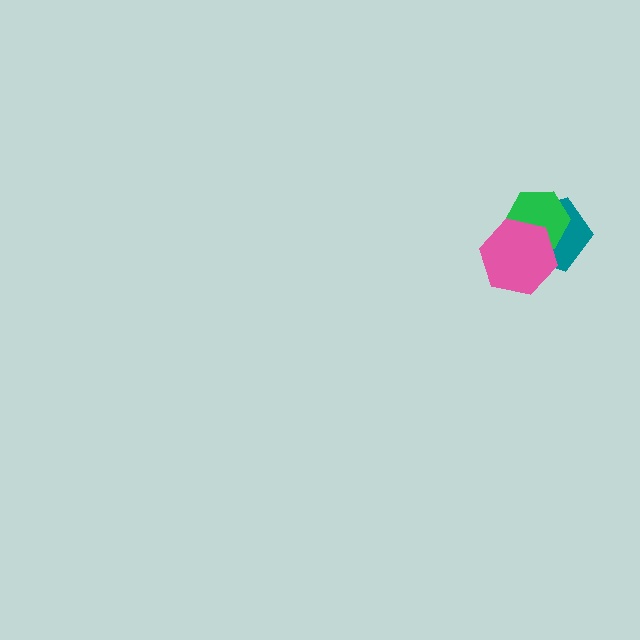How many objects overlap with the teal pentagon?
3 objects overlap with the teal pentagon.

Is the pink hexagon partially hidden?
No, no other shape covers it.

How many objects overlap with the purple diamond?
3 objects overlap with the purple diamond.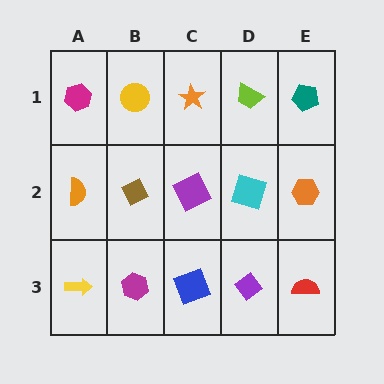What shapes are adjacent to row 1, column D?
A cyan square (row 2, column D), an orange star (row 1, column C), a teal pentagon (row 1, column E).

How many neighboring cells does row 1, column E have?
2.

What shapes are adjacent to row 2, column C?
An orange star (row 1, column C), a blue square (row 3, column C), a brown diamond (row 2, column B), a cyan square (row 2, column D).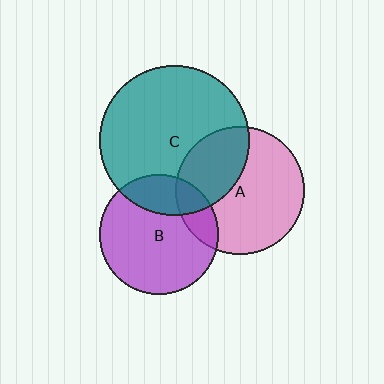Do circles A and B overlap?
Yes.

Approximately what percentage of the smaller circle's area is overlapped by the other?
Approximately 15%.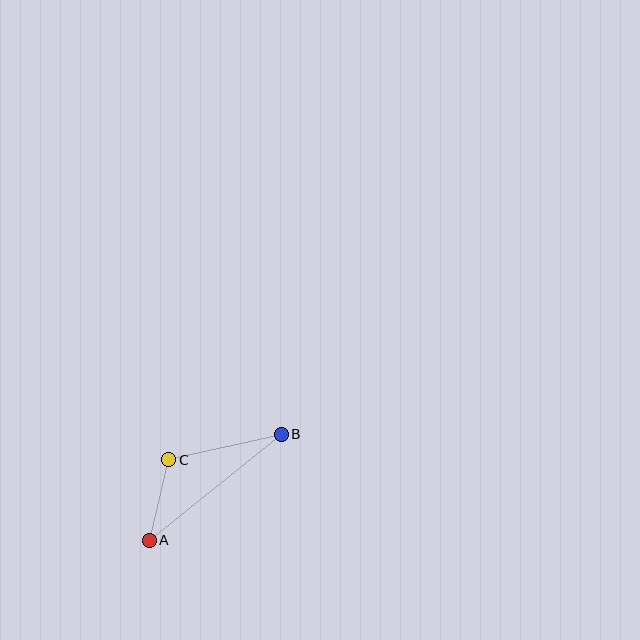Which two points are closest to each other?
Points A and C are closest to each other.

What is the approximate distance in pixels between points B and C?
The distance between B and C is approximately 115 pixels.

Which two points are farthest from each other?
Points A and B are farthest from each other.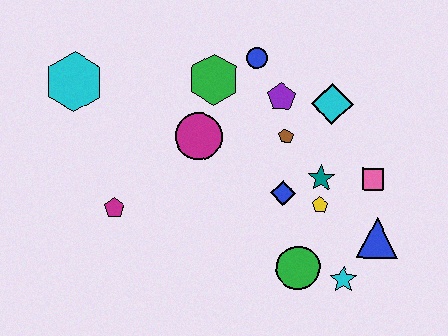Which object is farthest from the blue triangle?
The cyan hexagon is farthest from the blue triangle.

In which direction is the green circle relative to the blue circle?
The green circle is below the blue circle.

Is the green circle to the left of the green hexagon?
No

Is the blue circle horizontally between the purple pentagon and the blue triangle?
No